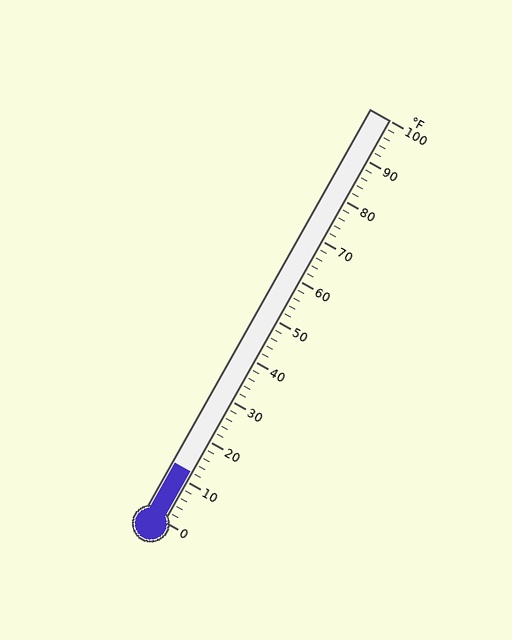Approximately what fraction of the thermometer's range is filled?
The thermometer is filled to approximately 10% of its range.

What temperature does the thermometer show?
The thermometer shows approximately 12°F.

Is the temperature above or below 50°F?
The temperature is below 50°F.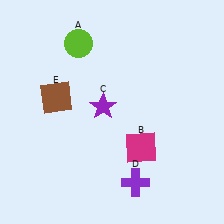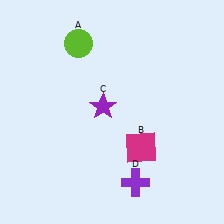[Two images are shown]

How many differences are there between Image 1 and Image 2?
There is 1 difference between the two images.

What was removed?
The brown square (E) was removed in Image 2.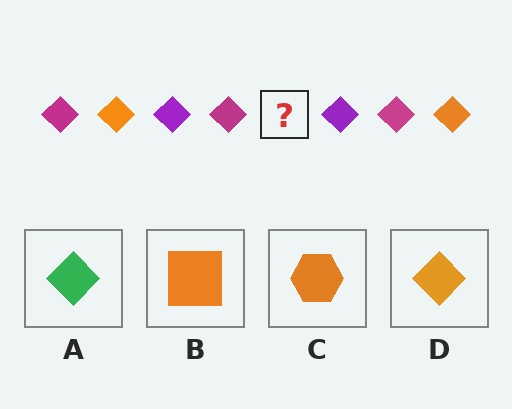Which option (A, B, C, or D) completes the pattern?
D.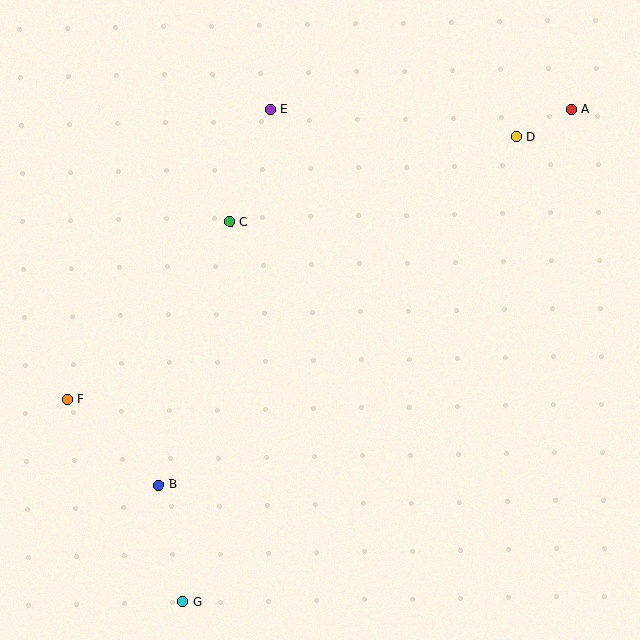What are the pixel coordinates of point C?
Point C is at (230, 222).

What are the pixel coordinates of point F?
Point F is at (67, 399).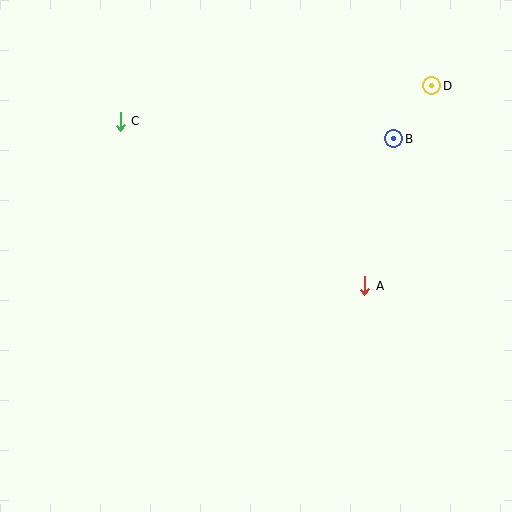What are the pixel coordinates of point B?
Point B is at (394, 139).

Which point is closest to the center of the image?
Point A at (365, 286) is closest to the center.